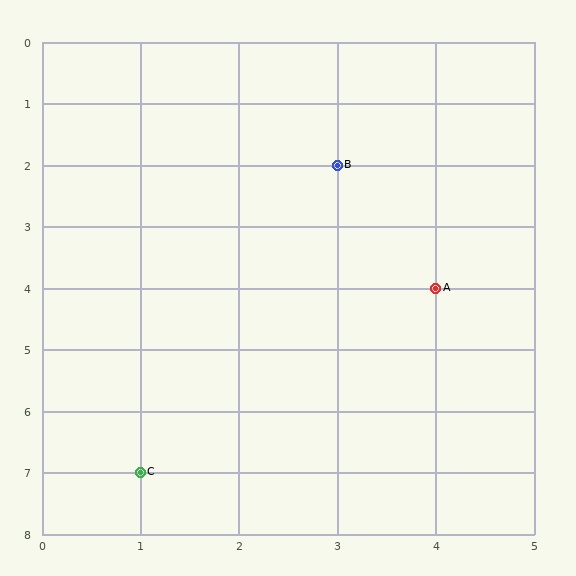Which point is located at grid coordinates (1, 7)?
Point C is at (1, 7).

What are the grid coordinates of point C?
Point C is at grid coordinates (1, 7).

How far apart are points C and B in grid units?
Points C and B are 2 columns and 5 rows apart (about 5.4 grid units diagonally).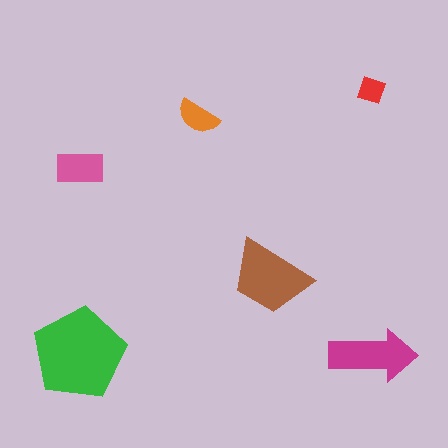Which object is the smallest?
The red diamond.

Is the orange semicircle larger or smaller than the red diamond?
Larger.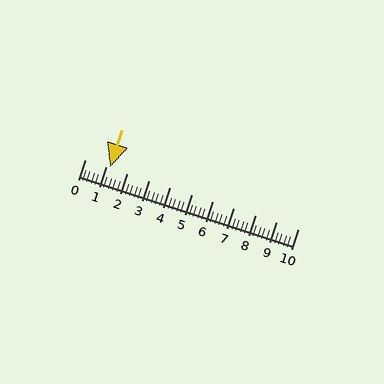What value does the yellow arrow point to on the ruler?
The yellow arrow points to approximately 1.2.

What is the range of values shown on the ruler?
The ruler shows values from 0 to 10.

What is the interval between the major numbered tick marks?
The major tick marks are spaced 1 units apart.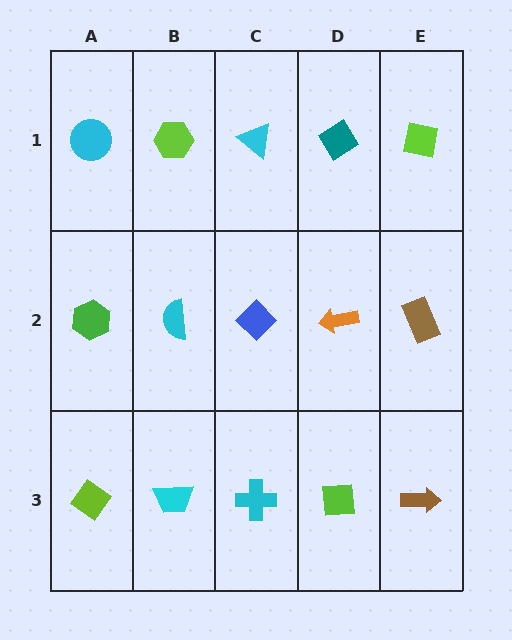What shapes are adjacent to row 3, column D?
An orange arrow (row 2, column D), a cyan cross (row 3, column C), a brown arrow (row 3, column E).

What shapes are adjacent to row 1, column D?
An orange arrow (row 2, column D), a cyan triangle (row 1, column C), a lime square (row 1, column E).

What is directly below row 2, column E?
A brown arrow.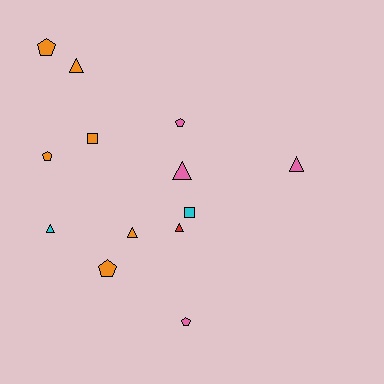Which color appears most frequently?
Orange, with 6 objects.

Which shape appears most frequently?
Triangle, with 6 objects.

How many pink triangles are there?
There are 2 pink triangles.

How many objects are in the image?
There are 13 objects.